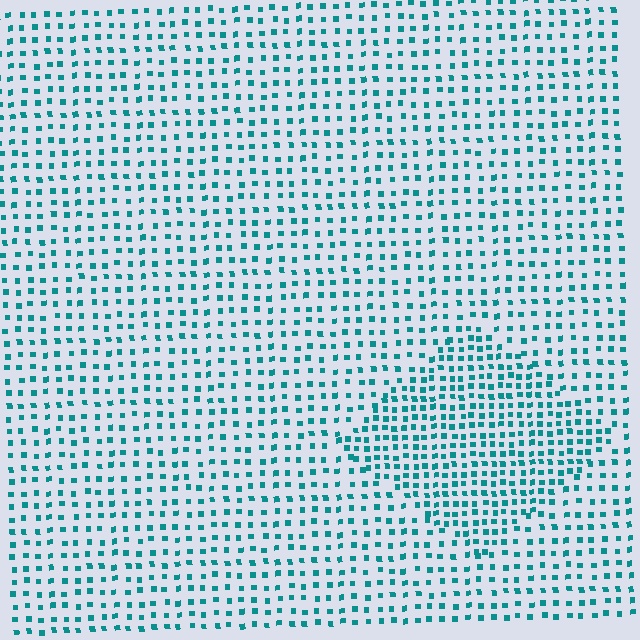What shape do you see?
I see a diamond.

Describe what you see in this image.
The image contains small teal elements arranged at two different densities. A diamond-shaped region is visible where the elements are more densely packed than the surrounding area.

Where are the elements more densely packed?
The elements are more densely packed inside the diamond boundary.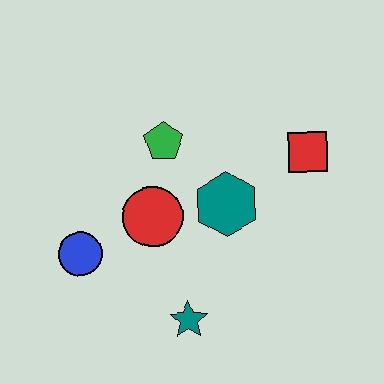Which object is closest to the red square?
The teal hexagon is closest to the red square.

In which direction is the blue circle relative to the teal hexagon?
The blue circle is to the left of the teal hexagon.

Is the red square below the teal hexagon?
No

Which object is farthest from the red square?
The blue circle is farthest from the red square.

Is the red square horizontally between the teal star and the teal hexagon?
No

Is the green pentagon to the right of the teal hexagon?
No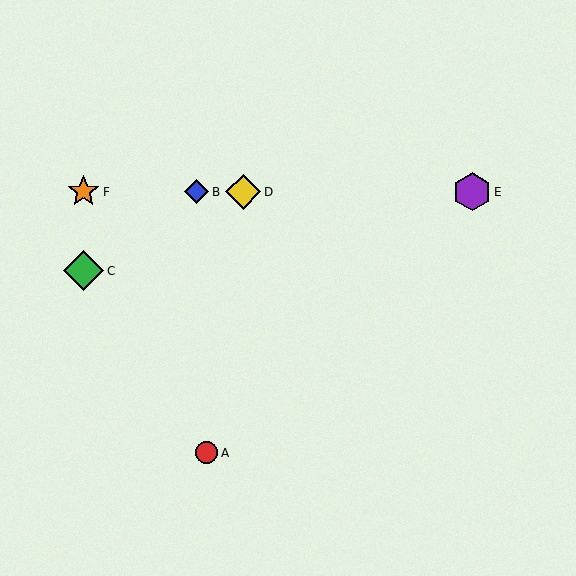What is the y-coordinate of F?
Object F is at y≈192.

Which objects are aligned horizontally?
Objects B, D, E, F are aligned horizontally.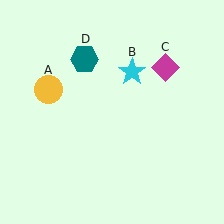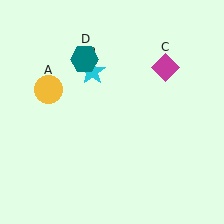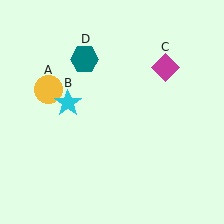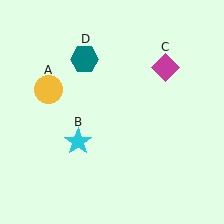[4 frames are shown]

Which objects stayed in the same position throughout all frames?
Yellow circle (object A) and magenta diamond (object C) and teal hexagon (object D) remained stationary.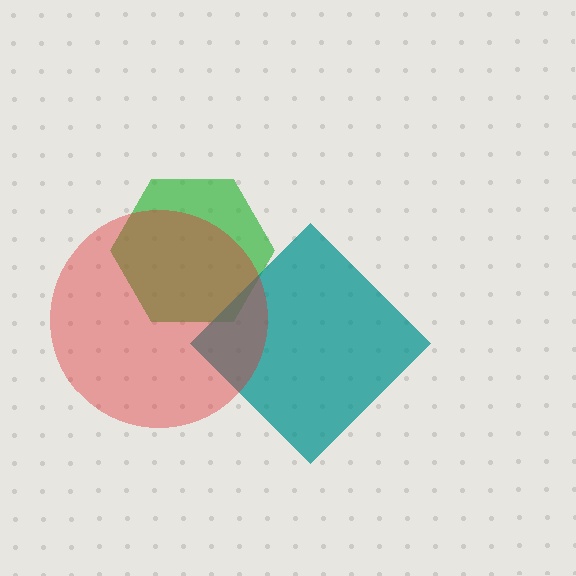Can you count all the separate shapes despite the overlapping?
Yes, there are 3 separate shapes.